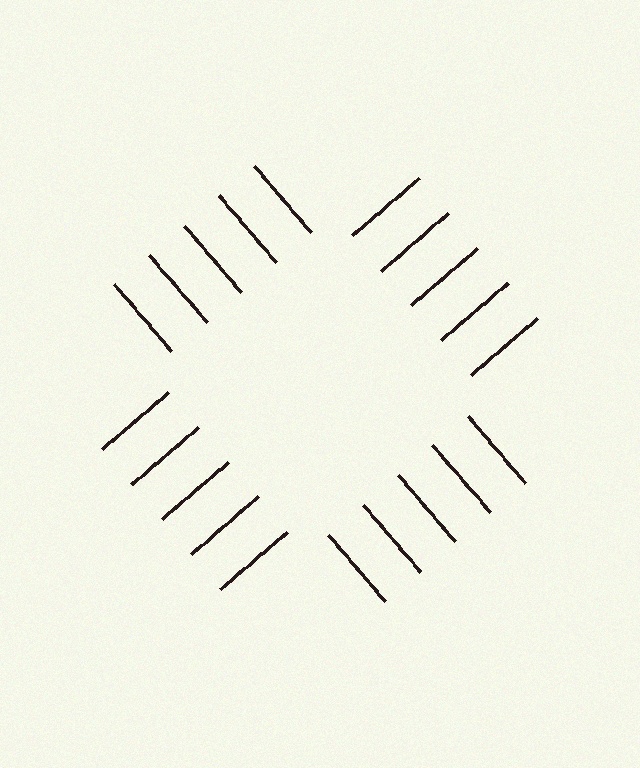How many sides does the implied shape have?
4 sides — the line-ends trace a square.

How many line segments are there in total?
20 — 5 along each of the 4 edges.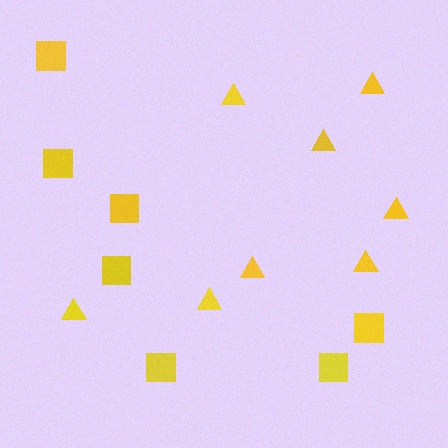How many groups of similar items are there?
There are 2 groups: one group of triangles (8) and one group of squares (7).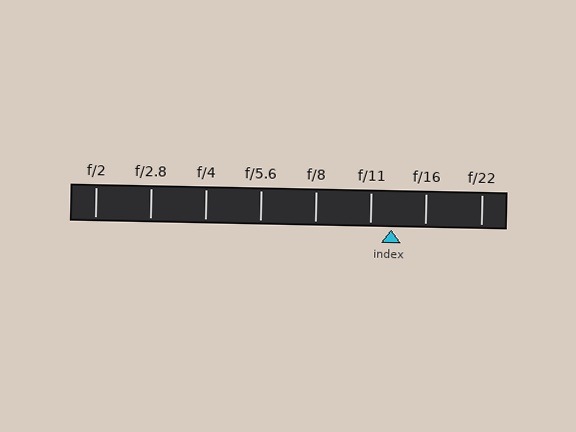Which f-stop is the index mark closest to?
The index mark is closest to f/11.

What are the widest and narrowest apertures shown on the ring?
The widest aperture shown is f/2 and the narrowest is f/22.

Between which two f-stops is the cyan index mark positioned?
The index mark is between f/11 and f/16.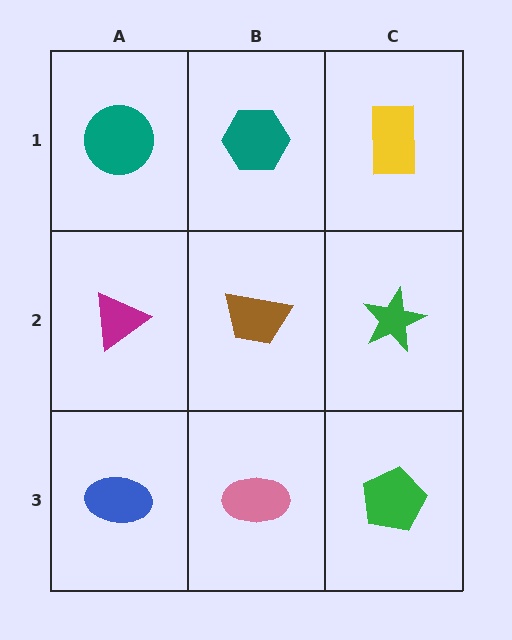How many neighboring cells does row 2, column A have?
3.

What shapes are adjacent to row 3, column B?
A brown trapezoid (row 2, column B), a blue ellipse (row 3, column A), a green pentagon (row 3, column C).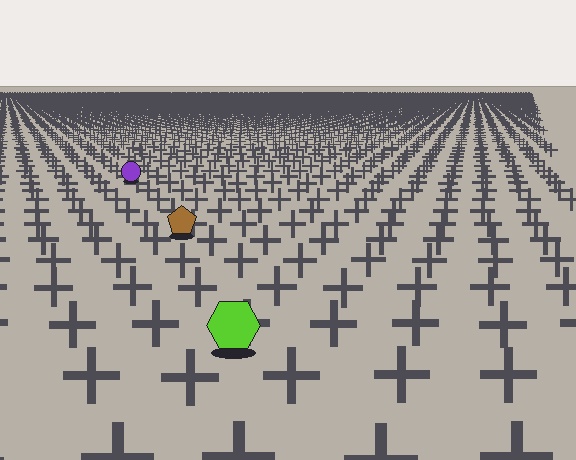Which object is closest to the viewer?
The lime hexagon is closest. The texture marks near it are larger and more spread out.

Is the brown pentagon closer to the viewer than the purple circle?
Yes. The brown pentagon is closer — you can tell from the texture gradient: the ground texture is coarser near it.